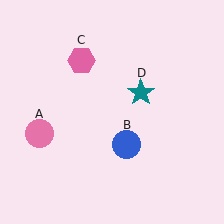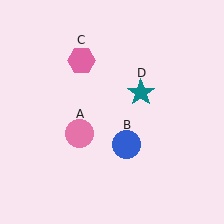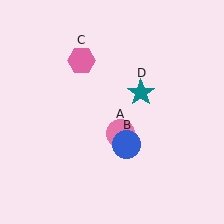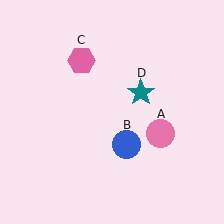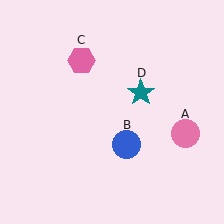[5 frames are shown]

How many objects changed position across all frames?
1 object changed position: pink circle (object A).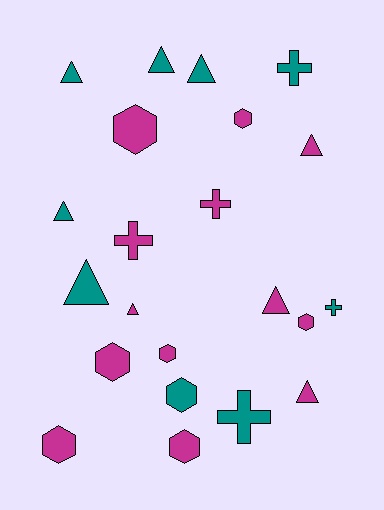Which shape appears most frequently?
Triangle, with 9 objects.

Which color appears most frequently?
Magenta, with 13 objects.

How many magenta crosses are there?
There are 2 magenta crosses.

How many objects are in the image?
There are 22 objects.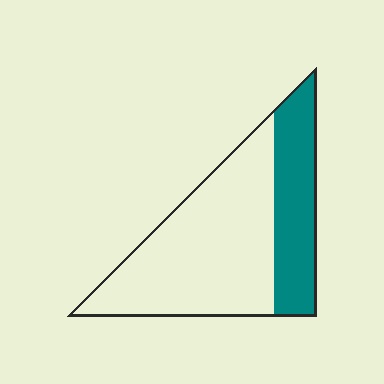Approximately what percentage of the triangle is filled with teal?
Approximately 30%.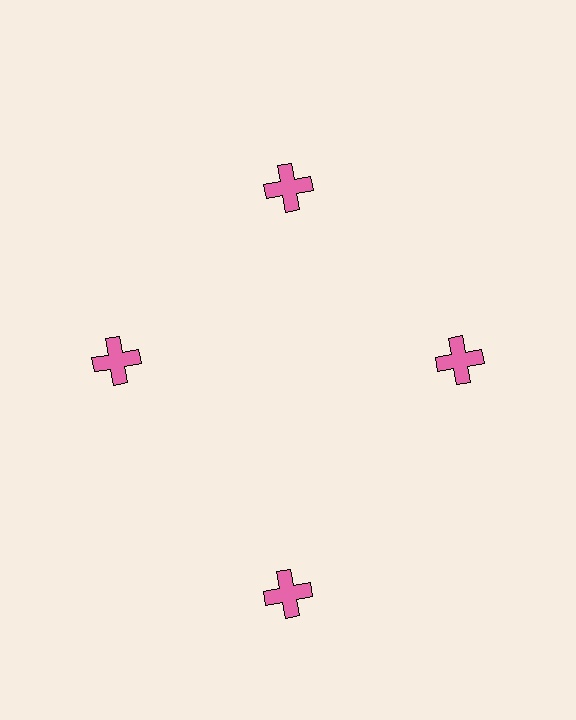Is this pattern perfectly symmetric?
No. The 4 pink crosses are arranged in a ring, but one element near the 6 o'clock position is pushed outward from the center, breaking the 4-fold rotational symmetry.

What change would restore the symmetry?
The symmetry would be restored by moving it inward, back onto the ring so that all 4 crosses sit at equal angles and equal distance from the center.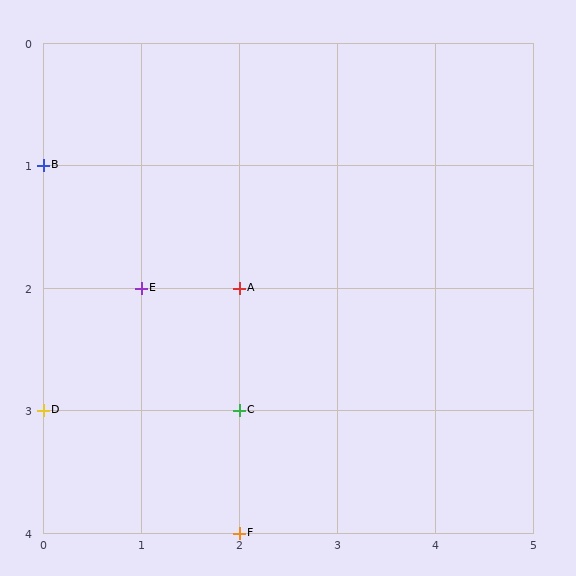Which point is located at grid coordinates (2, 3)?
Point C is at (2, 3).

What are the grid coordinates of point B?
Point B is at grid coordinates (0, 1).